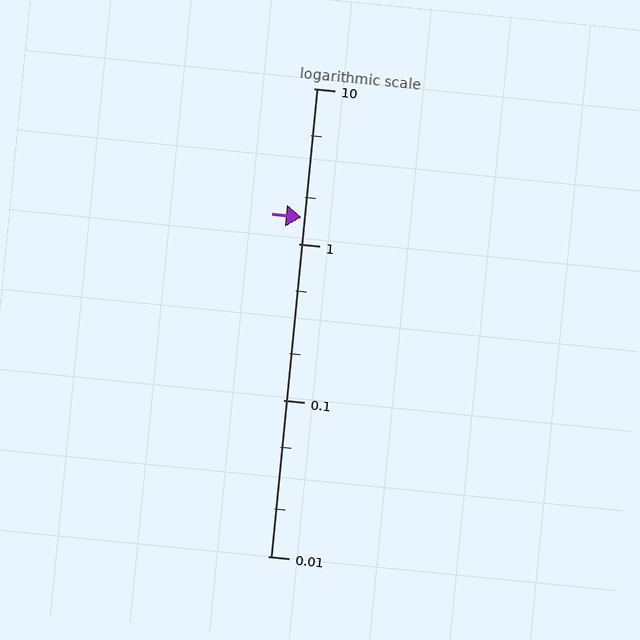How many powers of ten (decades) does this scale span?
The scale spans 3 decades, from 0.01 to 10.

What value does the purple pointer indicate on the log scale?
The pointer indicates approximately 1.5.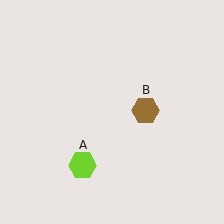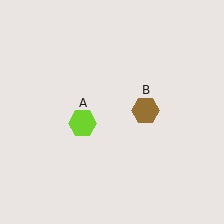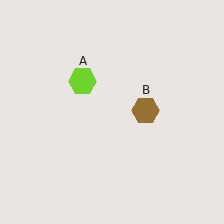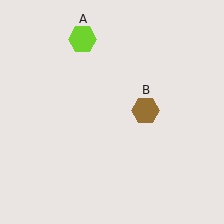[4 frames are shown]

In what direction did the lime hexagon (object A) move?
The lime hexagon (object A) moved up.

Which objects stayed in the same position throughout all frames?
Brown hexagon (object B) remained stationary.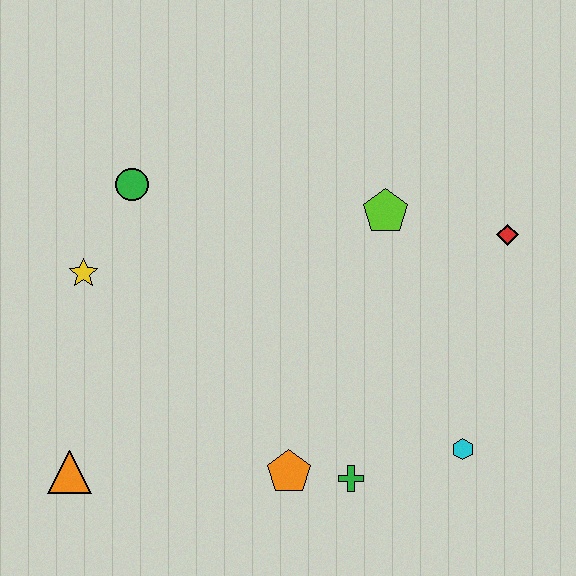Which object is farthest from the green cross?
The green circle is farthest from the green cross.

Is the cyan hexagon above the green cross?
Yes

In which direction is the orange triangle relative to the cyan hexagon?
The orange triangle is to the left of the cyan hexagon.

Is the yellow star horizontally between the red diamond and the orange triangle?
Yes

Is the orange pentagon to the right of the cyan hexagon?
No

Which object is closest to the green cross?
The orange pentagon is closest to the green cross.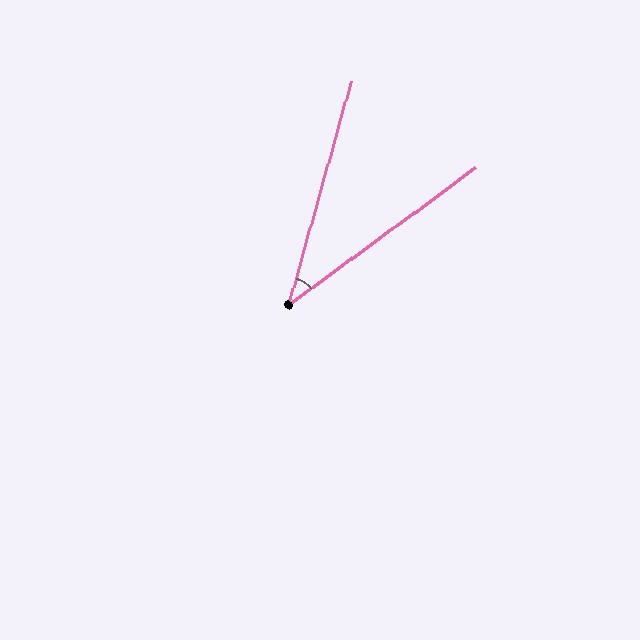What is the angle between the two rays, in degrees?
Approximately 38 degrees.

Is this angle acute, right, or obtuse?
It is acute.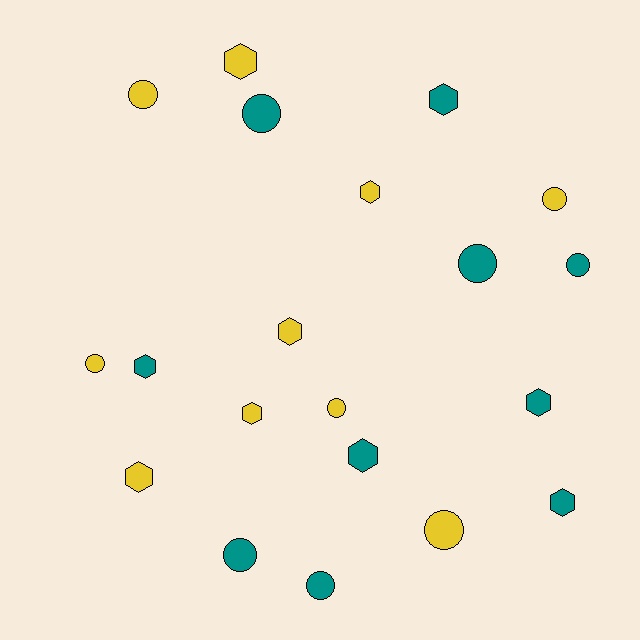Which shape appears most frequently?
Circle, with 10 objects.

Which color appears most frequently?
Teal, with 10 objects.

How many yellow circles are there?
There are 5 yellow circles.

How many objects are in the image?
There are 20 objects.